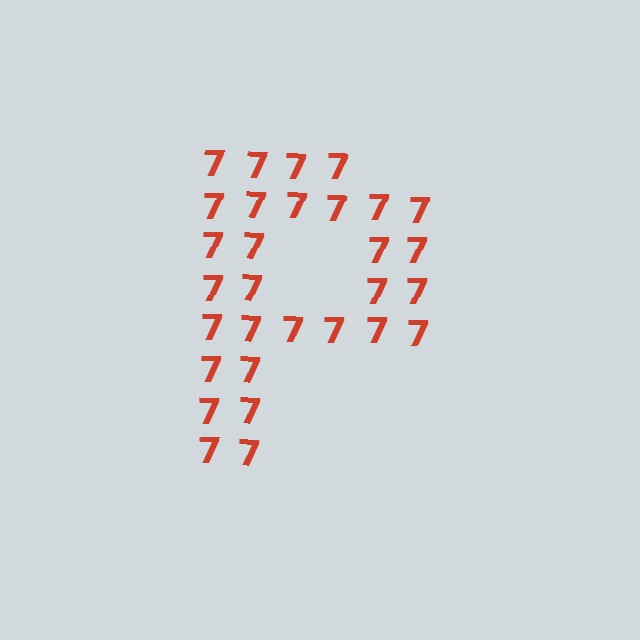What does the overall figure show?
The overall figure shows the letter P.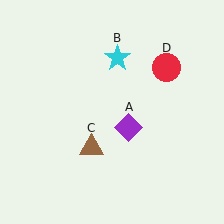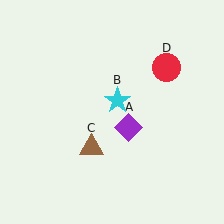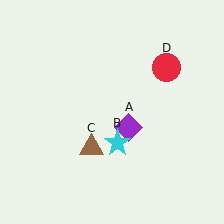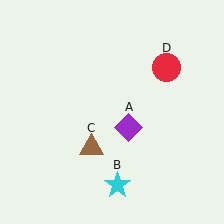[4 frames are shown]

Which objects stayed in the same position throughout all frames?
Purple diamond (object A) and brown triangle (object C) and red circle (object D) remained stationary.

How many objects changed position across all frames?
1 object changed position: cyan star (object B).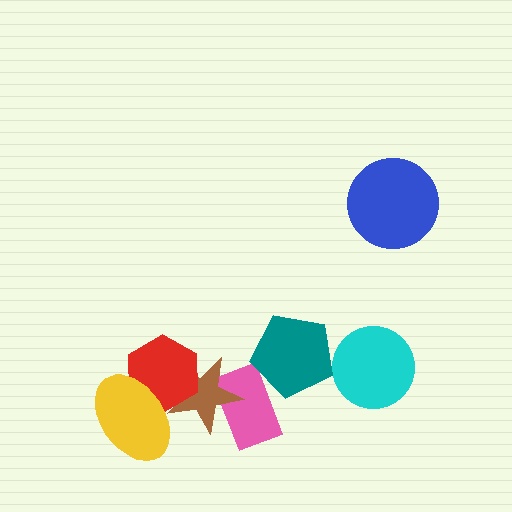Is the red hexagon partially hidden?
Yes, it is partially covered by another shape.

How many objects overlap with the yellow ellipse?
2 objects overlap with the yellow ellipse.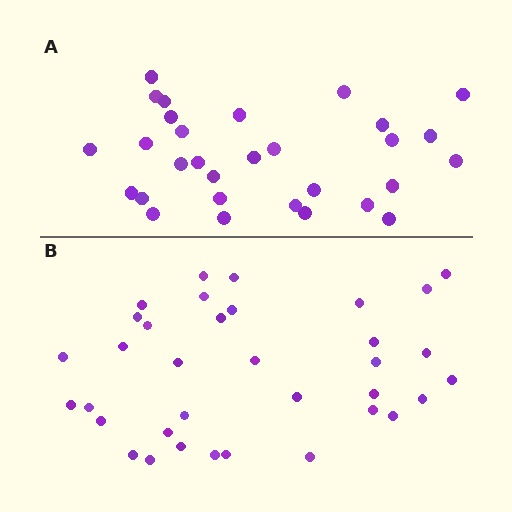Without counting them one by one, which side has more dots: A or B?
Region B (the bottom region) has more dots.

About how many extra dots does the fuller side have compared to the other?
Region B has about 5 more dots than region A.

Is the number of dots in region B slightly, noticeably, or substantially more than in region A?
Region B has only slightly more — the two regions are fairly close. The ratio is roughly 1.2 to 1.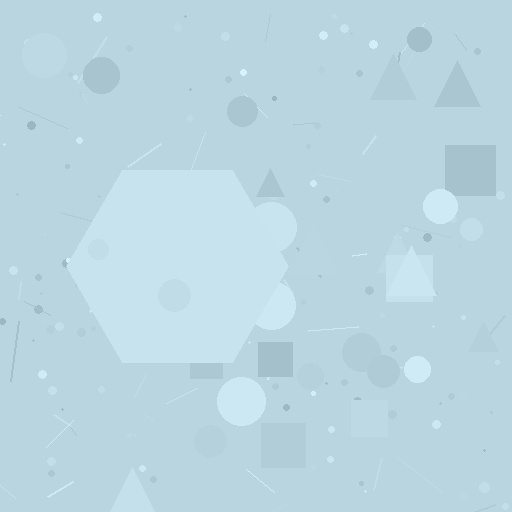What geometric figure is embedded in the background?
A hexagon is embedded in the background.